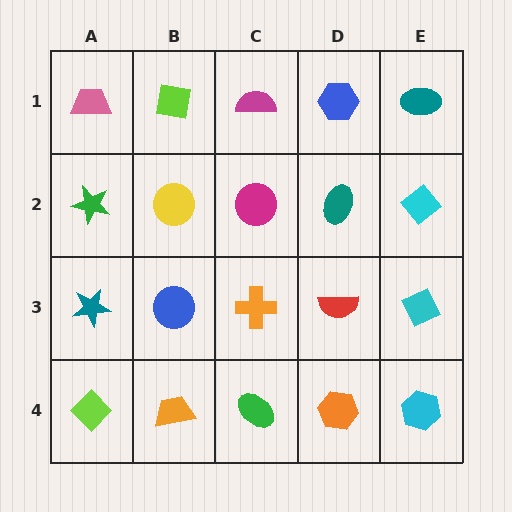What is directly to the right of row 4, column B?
A green ellipse.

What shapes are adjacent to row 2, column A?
A pink trapezoid (row 1, column A), a teal star (row 3, column A), a yellow circle (row 2, column B).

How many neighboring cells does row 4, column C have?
3.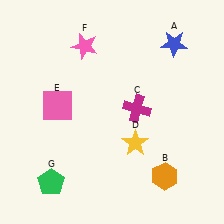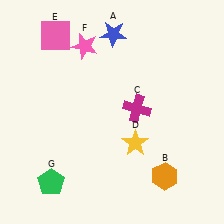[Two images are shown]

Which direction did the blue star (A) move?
The blue star (A) moved left.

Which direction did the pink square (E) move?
The pink square (E) moved up.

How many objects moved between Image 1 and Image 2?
2 objects moved between the two images.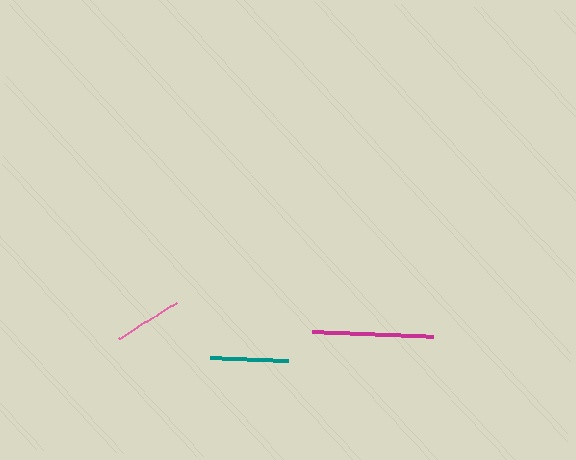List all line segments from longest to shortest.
From longest to shortest: magenta, teal, pink.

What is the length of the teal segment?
The teal segment is approximately 78 pixels long.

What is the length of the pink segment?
The pink segment is approximately 69 pixels long.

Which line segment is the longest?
The magenta line is the longest at approximately 121 pixels.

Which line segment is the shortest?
The pink line is the shortest at approximately 69 pixels.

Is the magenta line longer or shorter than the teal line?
The magenta line is longer than the teal line.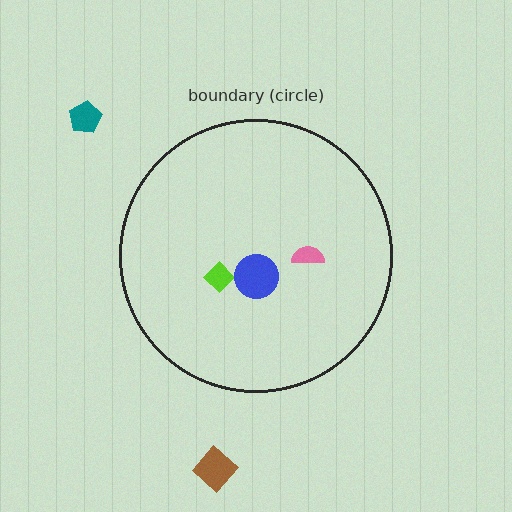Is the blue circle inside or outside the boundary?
Inside.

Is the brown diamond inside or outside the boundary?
Outside.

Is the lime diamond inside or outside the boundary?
Inside.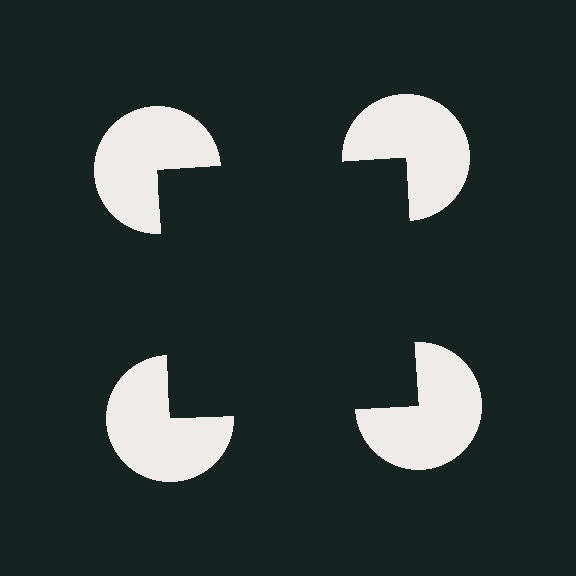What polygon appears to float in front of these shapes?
An illusory square — its edges are inferred from the aligned wedge cuts in the pac-man discs, not physically drawn.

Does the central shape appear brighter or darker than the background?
It typically appears slightly darker than the background, even though no actual brightness change is drawn.